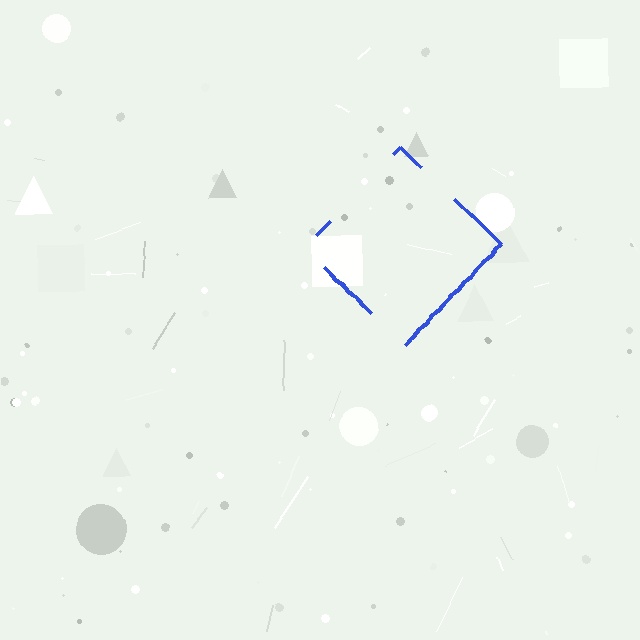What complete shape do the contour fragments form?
The contour fragments form a diamond.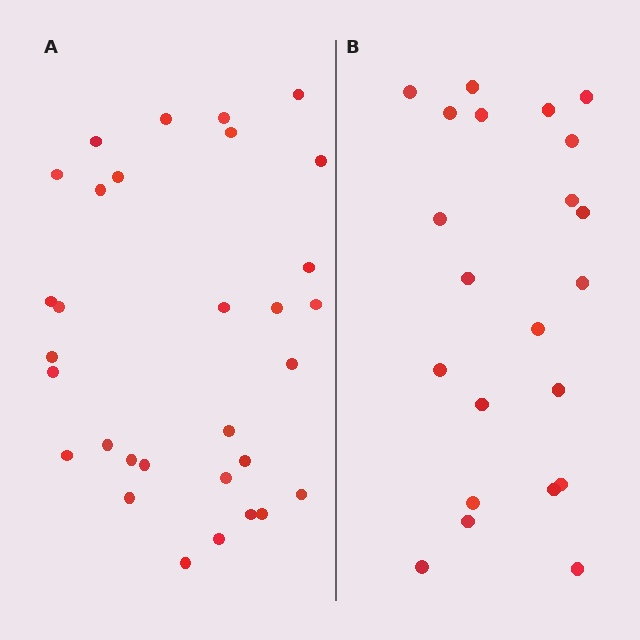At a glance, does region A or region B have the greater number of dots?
Region A (the left region) has more dots.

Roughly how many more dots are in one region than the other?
Region A has roughly 8 or so more dots than region B.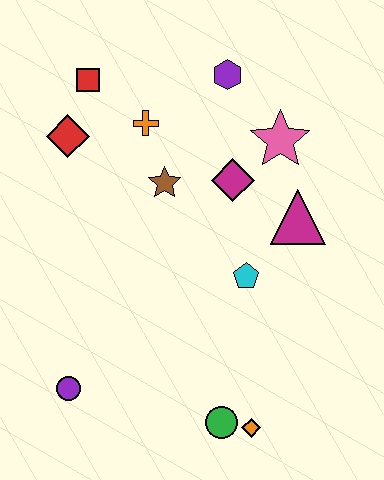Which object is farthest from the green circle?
The red square is farthest from the green circle.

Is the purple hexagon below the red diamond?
No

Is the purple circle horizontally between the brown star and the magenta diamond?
No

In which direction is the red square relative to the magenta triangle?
The red square is to the left of the magenta triangle.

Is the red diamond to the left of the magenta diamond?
Yes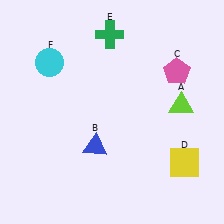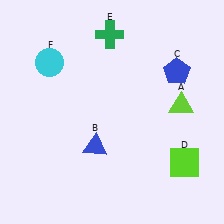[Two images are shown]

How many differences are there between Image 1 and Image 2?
There are 2 differences between the two images.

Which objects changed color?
C changed from pink to blue. D changed from yellow to lime.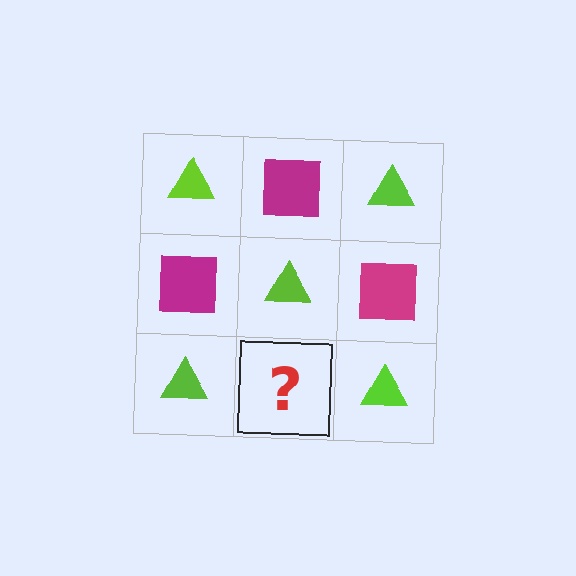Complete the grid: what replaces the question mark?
The question mark should be replaced with a magenta square.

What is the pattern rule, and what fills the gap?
The rule is that it alternates lime triangle and magenta square in a checkerboard pattern. The gap should be filled with a magenta square.